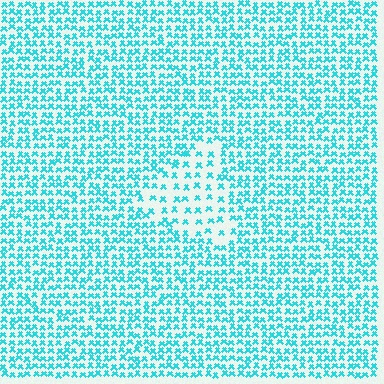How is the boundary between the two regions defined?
The boundary is defined by a change in element density (approximately 2.1x ratio). All elements are the same color, size, and shape.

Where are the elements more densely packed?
The elements are more densely packed outside the triangle boundary.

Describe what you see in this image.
The image contains small cyan elements arranged at two different densities. A triangle-shaped region is visible where the elements are less densely packed than the surrounding area.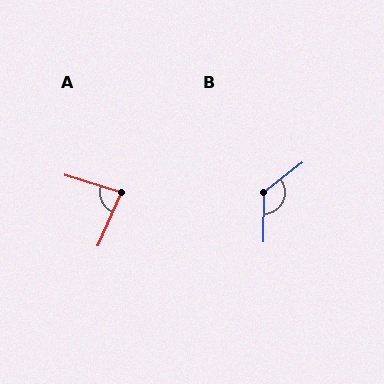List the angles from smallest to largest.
A (83°), B (127°).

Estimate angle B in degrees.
Approximately 127 degrees.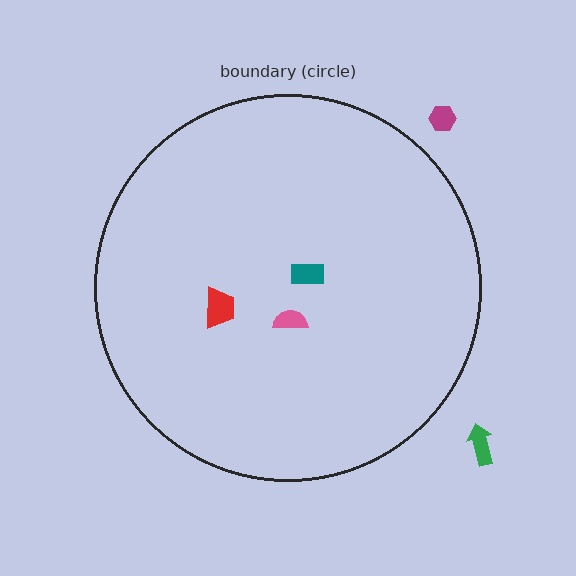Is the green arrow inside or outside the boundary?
Outside.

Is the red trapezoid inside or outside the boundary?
Inside.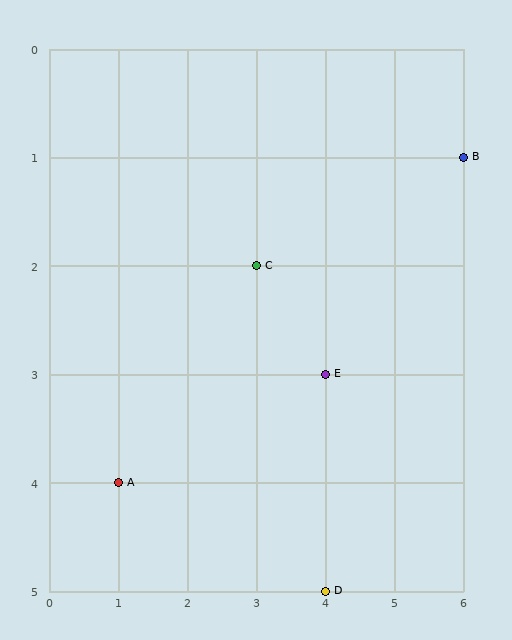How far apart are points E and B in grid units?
Points E and B are 2 columns and 2 rows apart (about 2.8 grid units diagonally).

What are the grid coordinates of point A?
Point A is at grid coordinates (1, 4).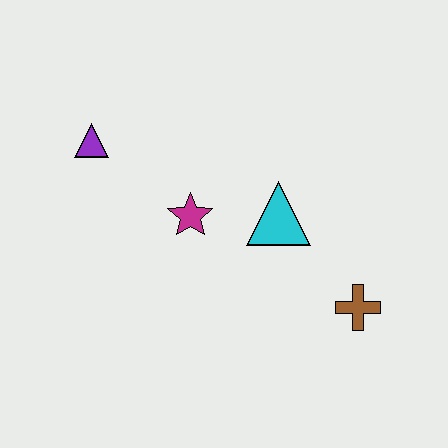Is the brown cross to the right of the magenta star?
Yes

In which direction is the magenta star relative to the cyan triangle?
The magenta star is to the left of the cyan triangle.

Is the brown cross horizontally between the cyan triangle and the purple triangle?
No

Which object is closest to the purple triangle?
The magenta star is closest to the purple triangle.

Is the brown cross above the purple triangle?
No